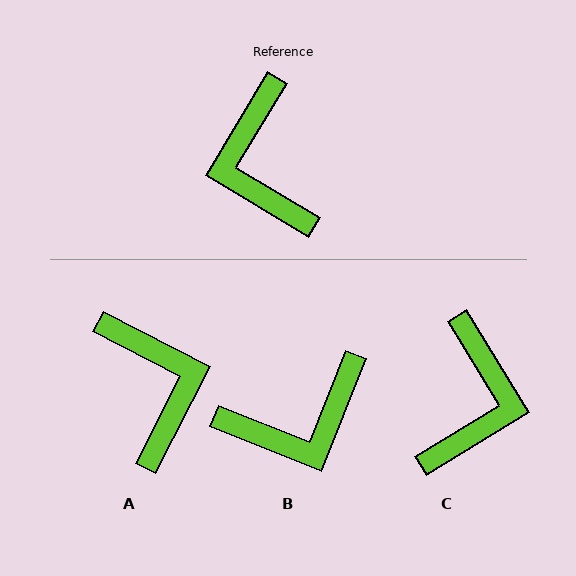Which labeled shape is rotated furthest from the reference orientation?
A, about 176 degrees away.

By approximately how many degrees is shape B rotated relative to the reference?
Approximately 99 degrees counter-clockwise.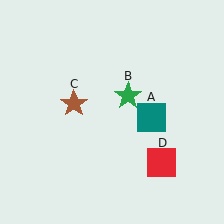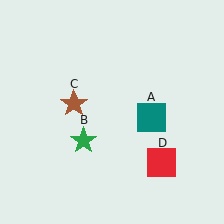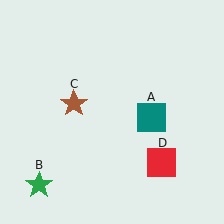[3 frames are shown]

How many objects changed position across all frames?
1 object changed position: green star (object B).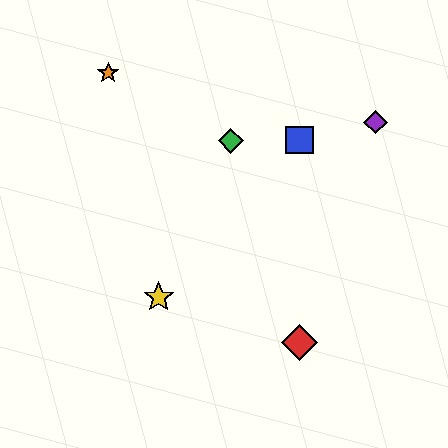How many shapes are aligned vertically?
2 shapes (the red diamond, the blue square) are aligned vertically.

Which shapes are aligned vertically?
The red diamond, the blue square are aligned vertically.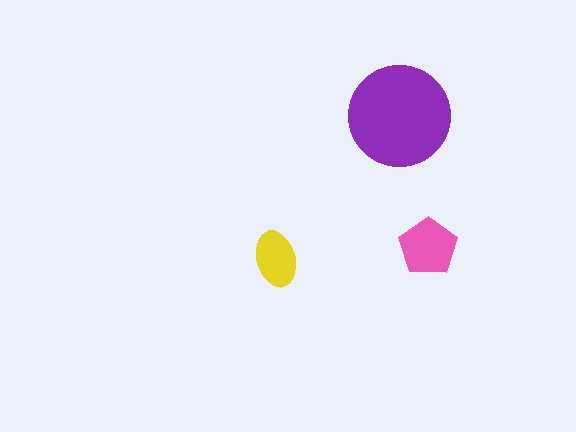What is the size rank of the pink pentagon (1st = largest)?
2nd.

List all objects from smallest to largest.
The yellow ellipse, the pink pentagon, the purple circle.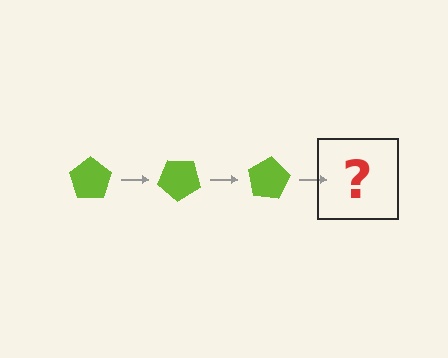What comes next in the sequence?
The next element should be a lime pentagon rotated 120 degrees.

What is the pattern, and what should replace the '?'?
The pattern is that the pentagon rotates 40 degrees each step. The '?' should be a lime pentagon rotated 120 degrees.